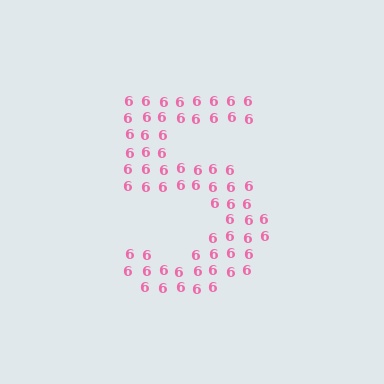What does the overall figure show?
The overall figure shows the digit 5.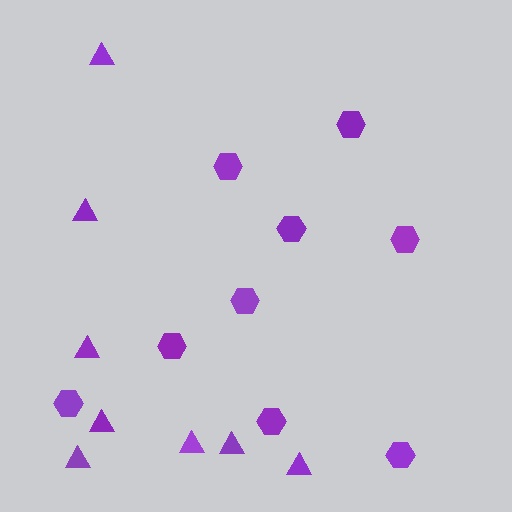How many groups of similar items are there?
There are 2 groups: one group of hexagons (9) and one group of triangles (8).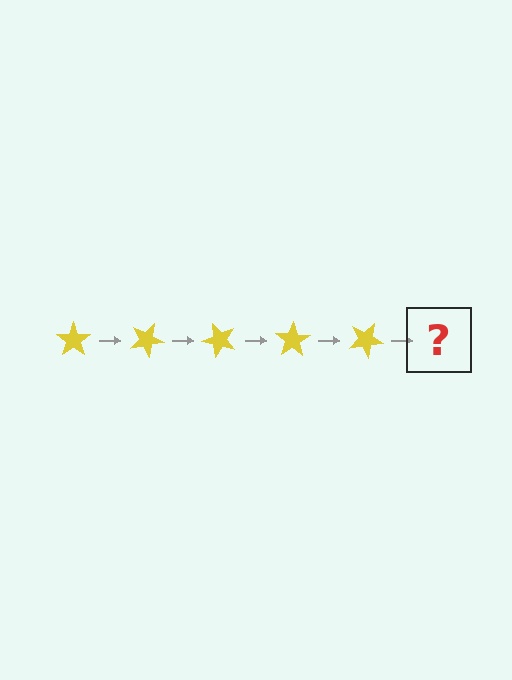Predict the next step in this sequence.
The next step is a yellow star rotated 125 degrees.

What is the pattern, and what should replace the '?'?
The pattern is that the star rotates 25 degrees each step. The '?' should be a yellow star rotated 125 degrees.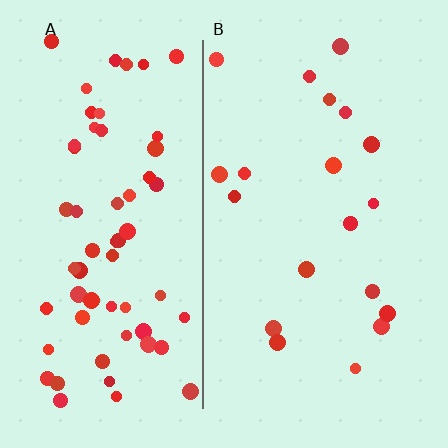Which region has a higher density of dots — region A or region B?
A (the left).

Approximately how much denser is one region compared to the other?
Approximately 3.1× — region A over region B.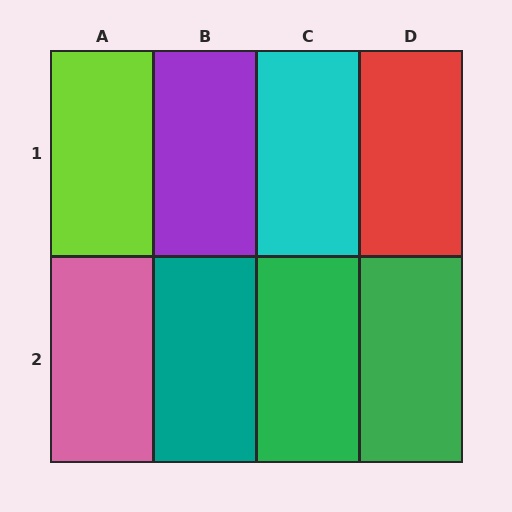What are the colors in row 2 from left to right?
Pink, teal, green, green.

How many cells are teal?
1 cell is teal.